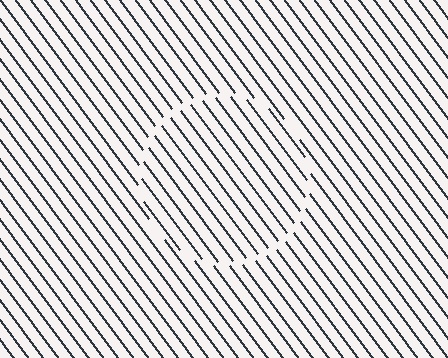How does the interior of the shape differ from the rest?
The interior of the shape contains the same grating, shifted by half a period — the contour is defined by the phase discontinuity where line-ends from the inner and outer gratings abut.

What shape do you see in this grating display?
An illusory circle. The interior of the shape contains the same grating, shifted by half a period — the contour is defined by the phase discontinuity where line-ends from the inner and outer gratings abut.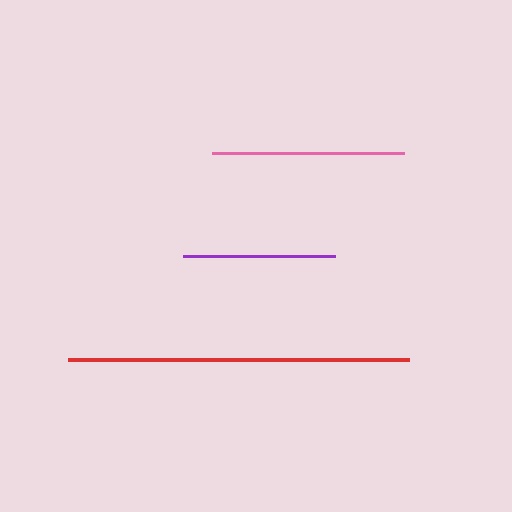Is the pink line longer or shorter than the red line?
The red line is longer than the pink line.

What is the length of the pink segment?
The pink segment is approximately 191 pixels long.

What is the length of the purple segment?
The purple segment is approximately 152 pixels long.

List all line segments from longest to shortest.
From longest to shortest: red, pink, purple.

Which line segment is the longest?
The red line is the longest at approximately 342 pixels.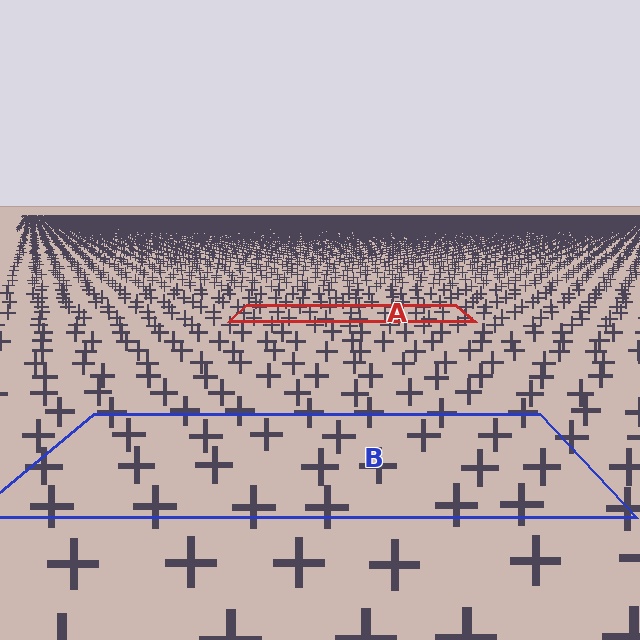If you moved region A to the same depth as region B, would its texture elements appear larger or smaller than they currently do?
They would appear larger. At a closer depth, the same texture elements are projected at a bigger on-screen size.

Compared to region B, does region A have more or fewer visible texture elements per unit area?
Region A has more texture elements per unit area — they are packed more densely because it is farther away.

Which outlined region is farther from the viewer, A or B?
Region A is farther from the viewer — the texture elements inside it appear smaller and more densely packed.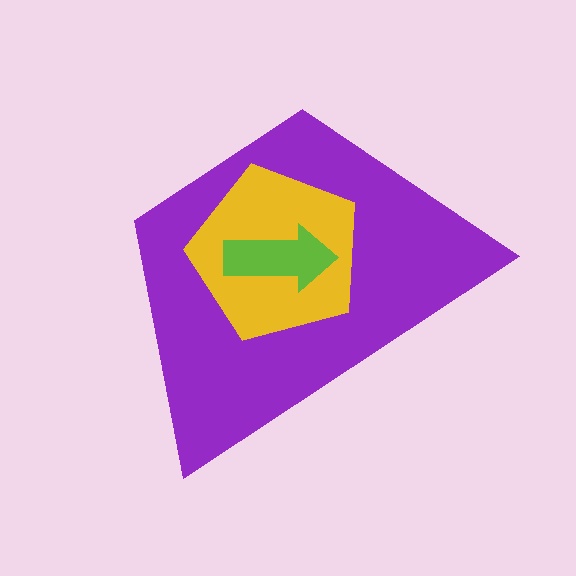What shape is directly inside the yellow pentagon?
The lime arrow.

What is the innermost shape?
The lime arrow.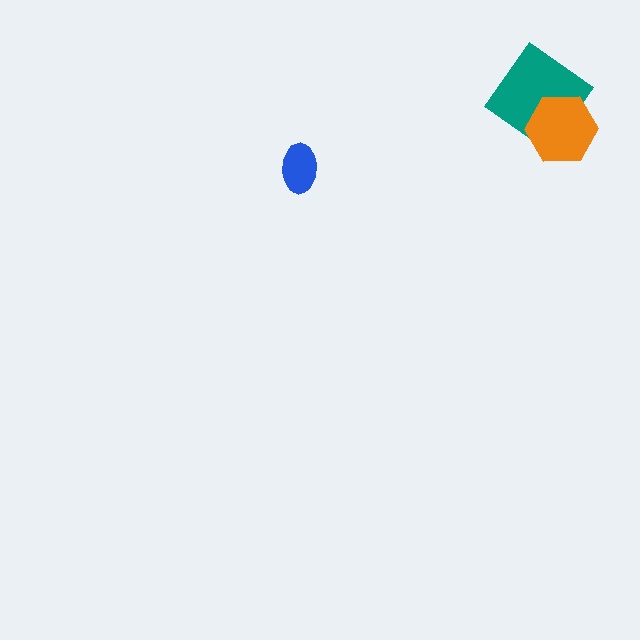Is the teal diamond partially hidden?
Yes, it is partially covered by another shape.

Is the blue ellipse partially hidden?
No, no other shape covers it.